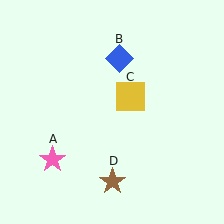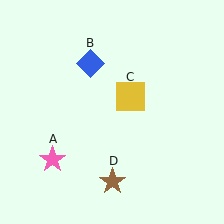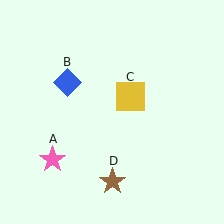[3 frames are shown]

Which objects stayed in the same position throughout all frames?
Pink star (object A) and yellow square (object C) and brown star (object D) remained stationary.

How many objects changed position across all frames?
1 object changed position: blue diamond (object B).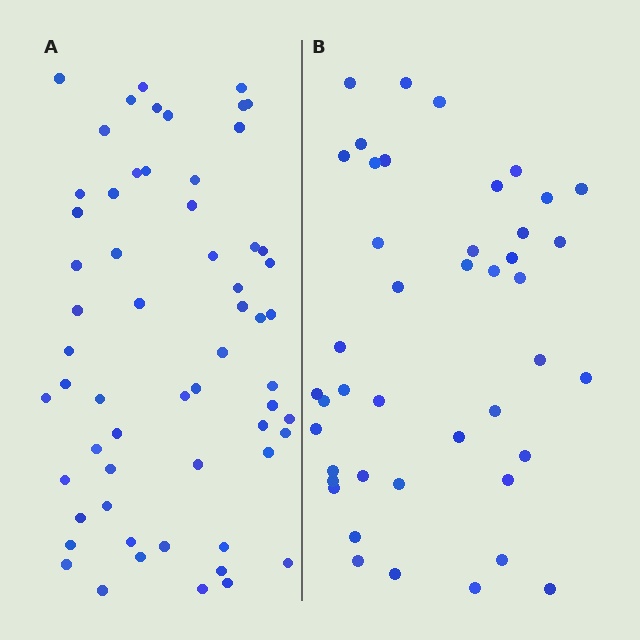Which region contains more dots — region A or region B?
Region A (the left region) has more dots.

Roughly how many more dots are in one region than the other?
Region A has approximately 15 more dots than region B.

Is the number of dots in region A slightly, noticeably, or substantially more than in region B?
Region A has noticeably more, but not dramatically so. The ratio is roughly 1.4 to 1.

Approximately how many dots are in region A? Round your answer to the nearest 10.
About 60 dots.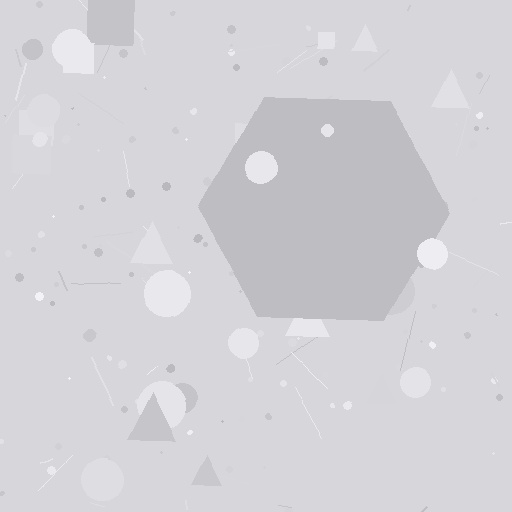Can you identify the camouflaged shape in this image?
The camouflaged shape is a hexagon.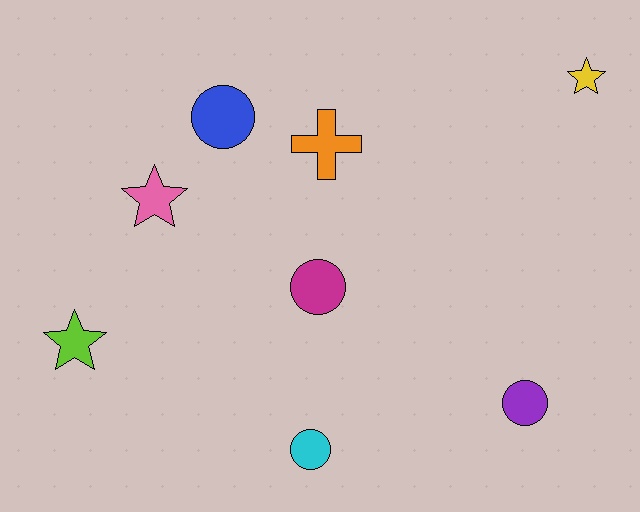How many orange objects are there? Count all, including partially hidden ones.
There is 1 orange object.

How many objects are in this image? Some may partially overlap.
There are 8 objects.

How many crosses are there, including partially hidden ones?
There is 1 cross.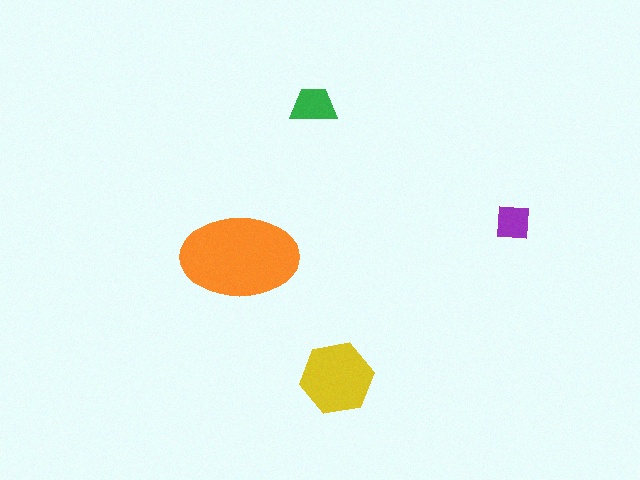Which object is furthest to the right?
The purple square is rightmost.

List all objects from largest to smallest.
The orange ellipse, the yellow hexagon, the green trapezoid, the purple square.